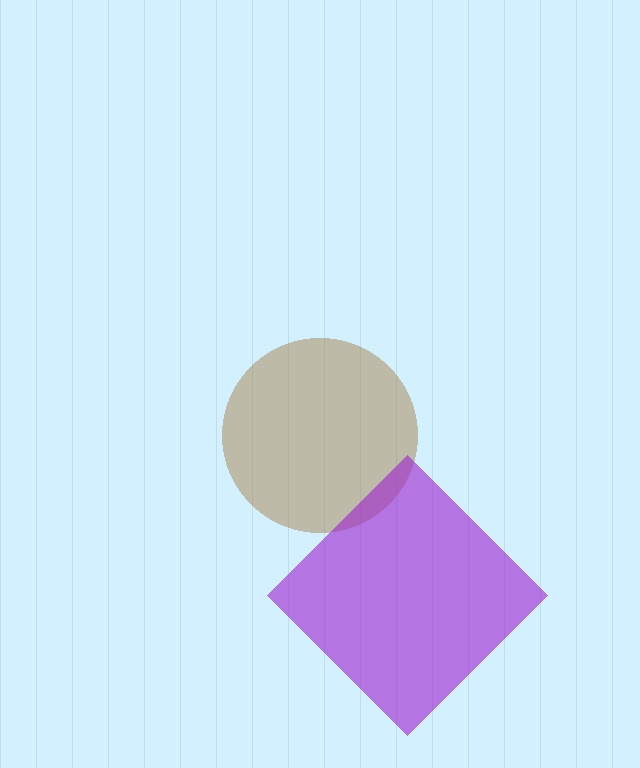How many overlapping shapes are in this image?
There are 2 overlapping shapes in the image.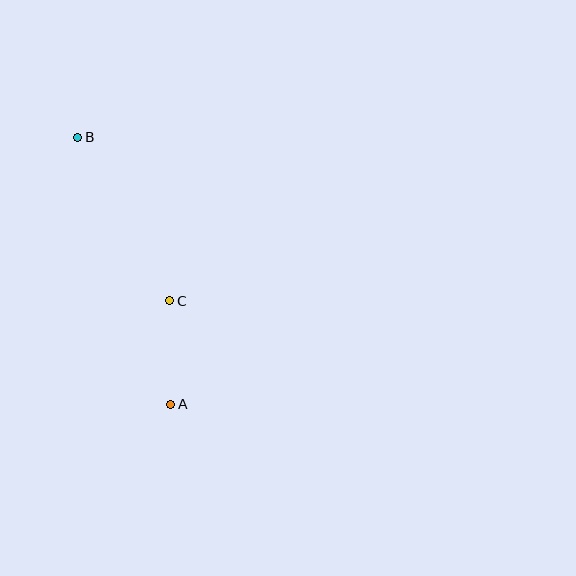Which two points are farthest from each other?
Points A and B are farthest from each other.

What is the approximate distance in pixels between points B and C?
The distance between B and C is approximately 188 pixels.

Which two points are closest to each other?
Points A and C are closest to each other.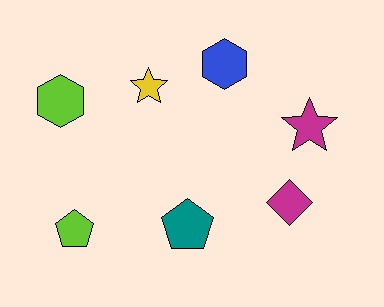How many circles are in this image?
There are no circles.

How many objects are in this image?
There are 7 objects.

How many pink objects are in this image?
There are no pink objects.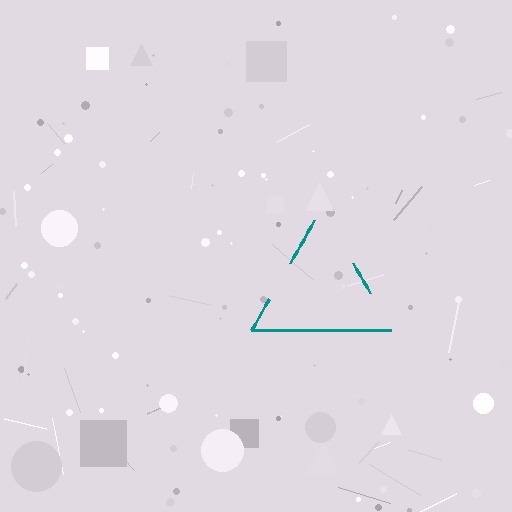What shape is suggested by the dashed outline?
The dashed outline suggests a triangle.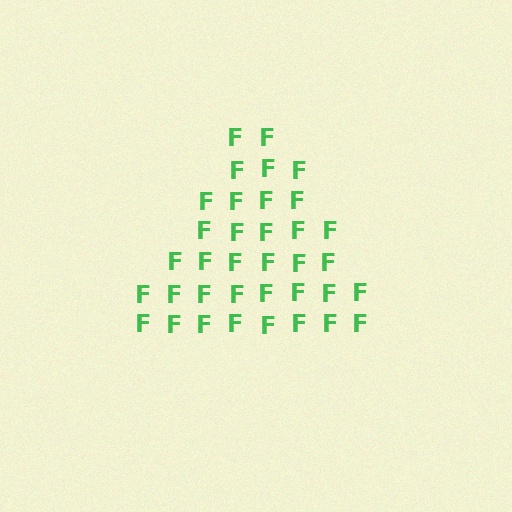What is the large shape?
The large shape is a triangle.